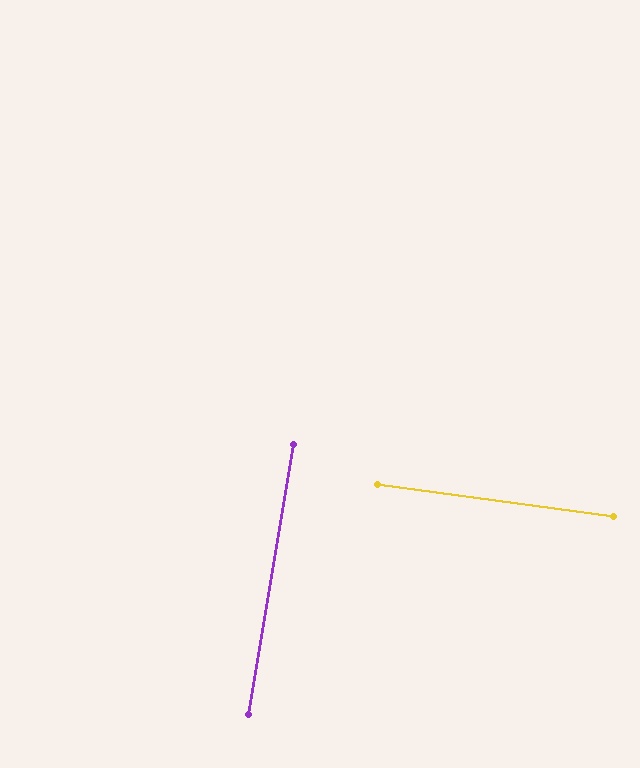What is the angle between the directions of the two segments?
Approximately 88 degrees.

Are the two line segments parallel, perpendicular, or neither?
Perpendicular — they meet at approximately 88°.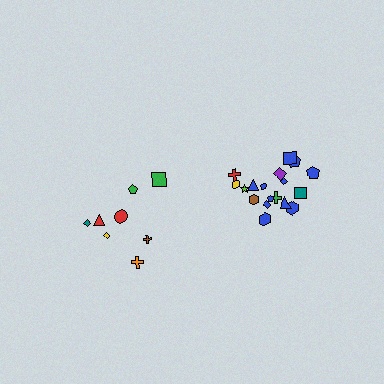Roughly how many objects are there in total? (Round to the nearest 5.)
Roughly 25 objects in total.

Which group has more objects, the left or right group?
The right group.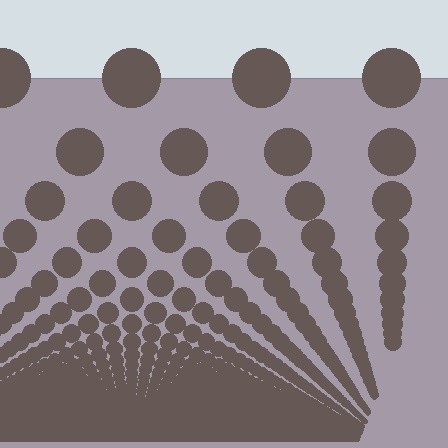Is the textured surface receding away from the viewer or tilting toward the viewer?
The surface appears to tilt toward the viewer. Texture elements get larger and sparser toward the top.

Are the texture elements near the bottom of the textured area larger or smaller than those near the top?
Smaller. The gradient is inverted — elements near the bottom are smaller and denser.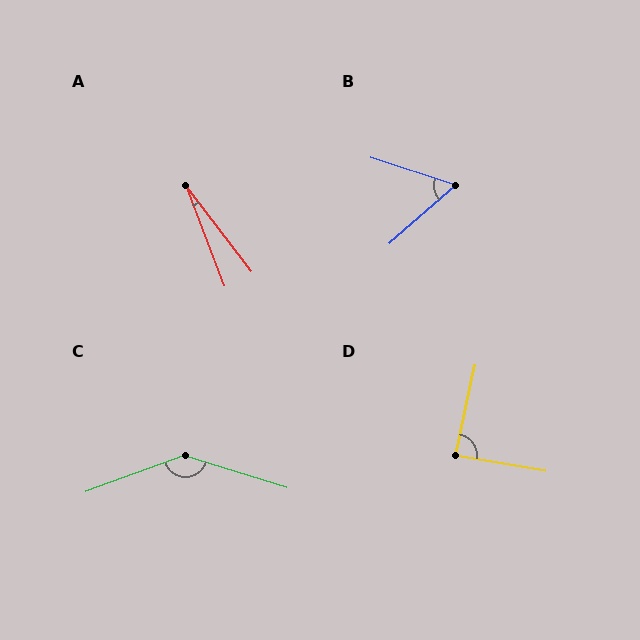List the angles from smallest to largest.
A (17°), B (59°), D (88°), C (143°).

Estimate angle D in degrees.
Approximately 88 degrees.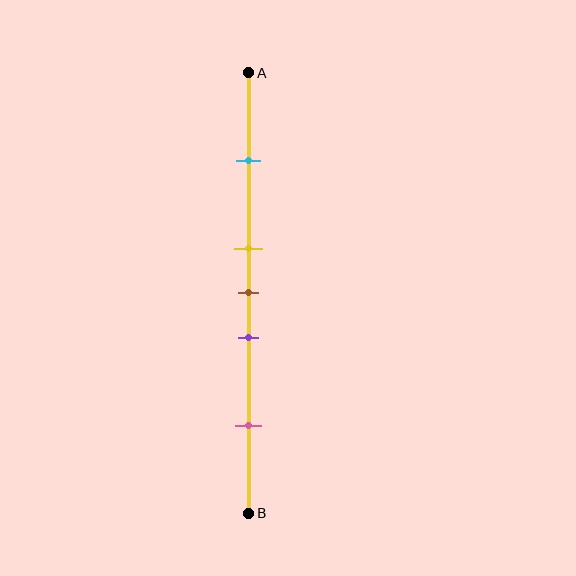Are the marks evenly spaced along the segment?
No, the marks are not evenly spaced.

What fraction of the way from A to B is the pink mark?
The pink mark is approximately 80% (0.8) of the way from A to B.